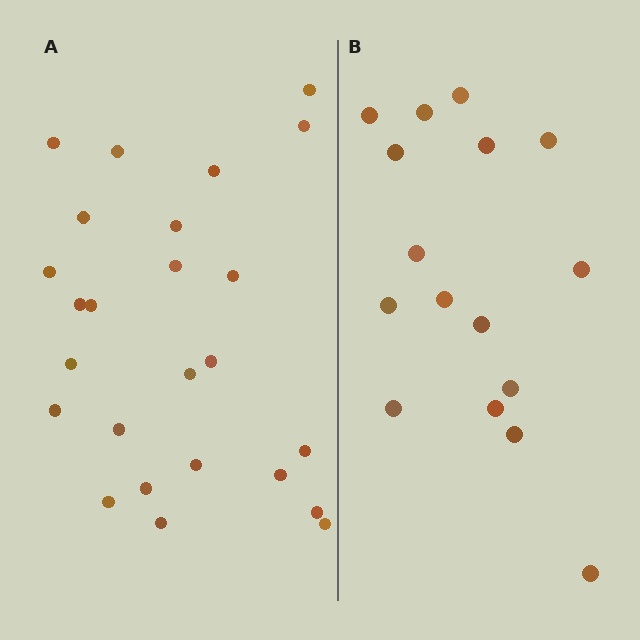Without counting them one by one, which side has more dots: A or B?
Region A (the left region) has more dots.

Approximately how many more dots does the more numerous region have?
Region A has roughly 8 or so more dots than region B.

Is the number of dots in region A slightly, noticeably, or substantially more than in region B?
Region A has substantially more. The ratio is roughly 1.6 to 1.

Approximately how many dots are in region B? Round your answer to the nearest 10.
About 20 dots. (The exact count is 16, which rounds to 20.)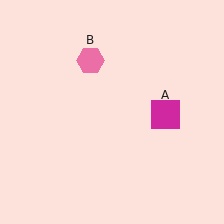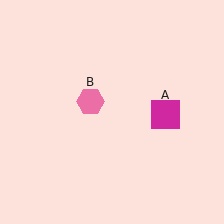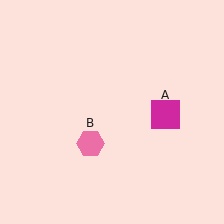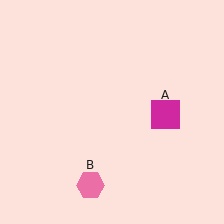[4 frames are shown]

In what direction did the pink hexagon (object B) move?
The pink hexagon (object B) moved down.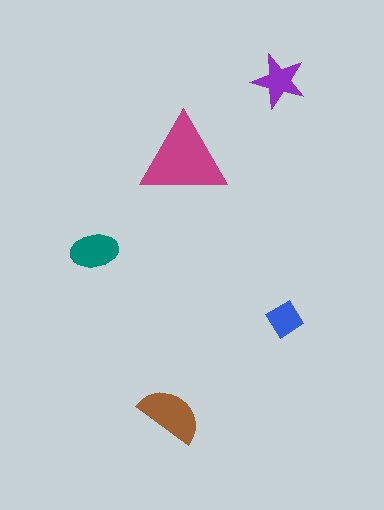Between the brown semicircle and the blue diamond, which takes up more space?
The brown semicircle.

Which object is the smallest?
The blue diamond.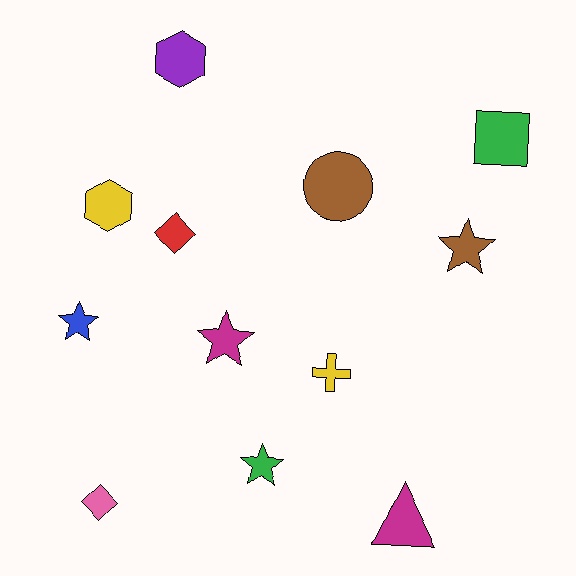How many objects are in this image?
There are 12 objects.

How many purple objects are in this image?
There is 1 purple object.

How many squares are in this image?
There is 1 square.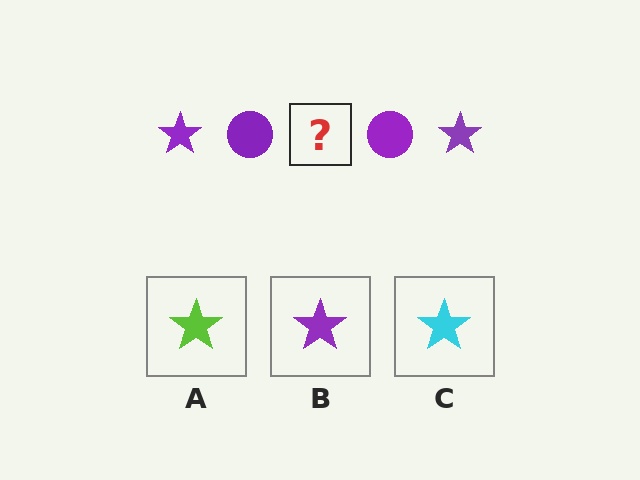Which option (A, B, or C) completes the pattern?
B.